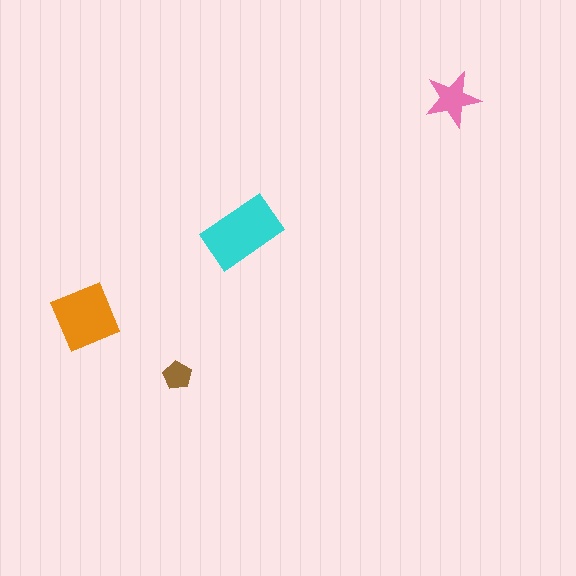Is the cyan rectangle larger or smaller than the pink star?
Larger.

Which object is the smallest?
The brown pentagon.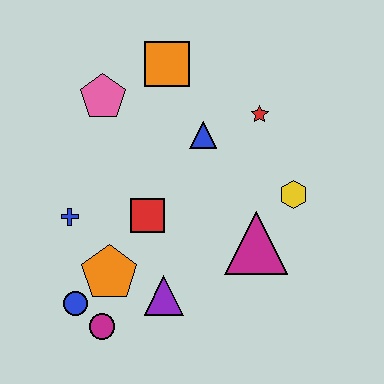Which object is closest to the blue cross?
The orange pentagon is closest to the blue cross.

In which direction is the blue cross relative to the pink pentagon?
The blue cross is below the pink pentagon.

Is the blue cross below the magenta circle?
No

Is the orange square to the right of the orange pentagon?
Yes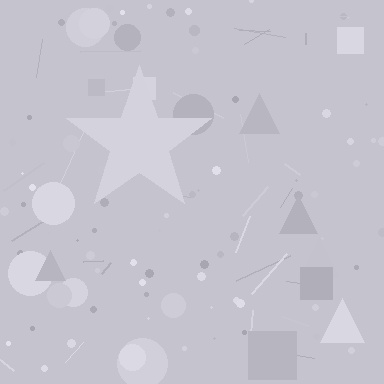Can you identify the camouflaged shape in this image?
The camouflaged shape is a star.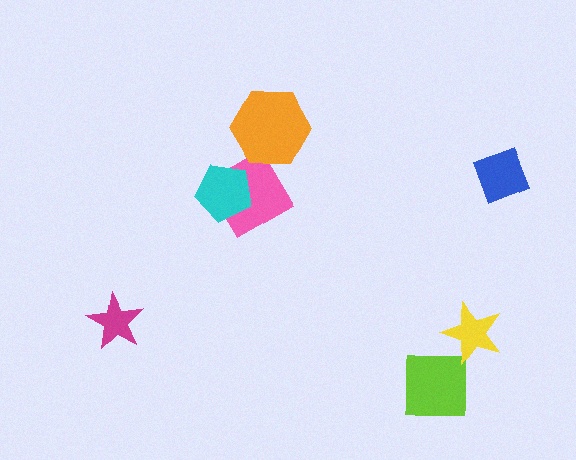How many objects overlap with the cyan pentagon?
1 object overlaps with the cyan pentagon.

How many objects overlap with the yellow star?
0 objects overlap with the yellow star.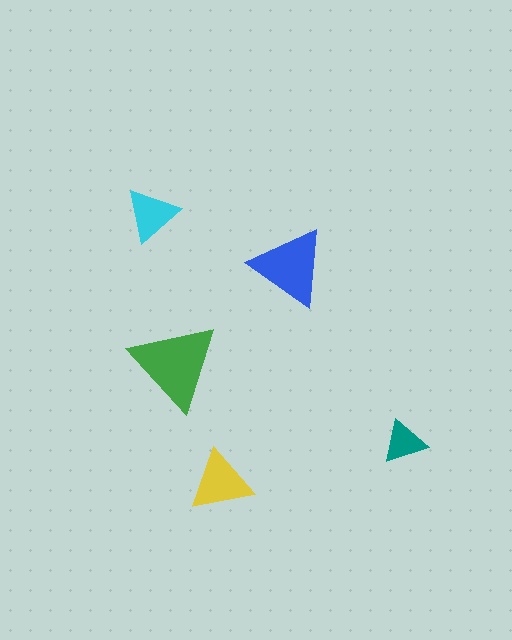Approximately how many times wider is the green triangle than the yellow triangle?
About 1.5 times wider.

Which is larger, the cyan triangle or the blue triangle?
The blue one.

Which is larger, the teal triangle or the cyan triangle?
The cyan one.